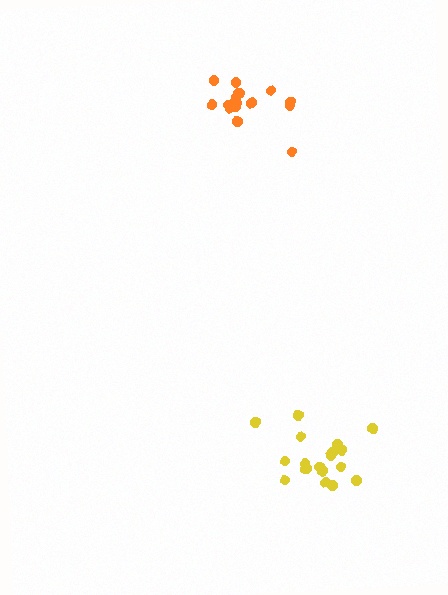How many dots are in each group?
Group 1: 20 dots, Group 2: 16 dots (36 total).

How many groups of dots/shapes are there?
There are 2 groups.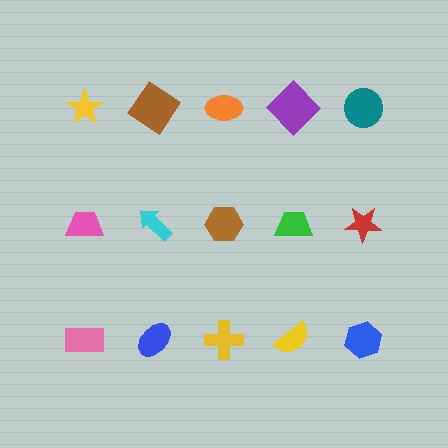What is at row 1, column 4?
A purple diamond.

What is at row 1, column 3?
An orange ellipse.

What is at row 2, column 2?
A cyan arrow.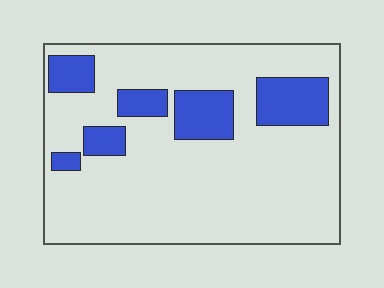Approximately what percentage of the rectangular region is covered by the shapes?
Approximately 20%.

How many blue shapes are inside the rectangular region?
6.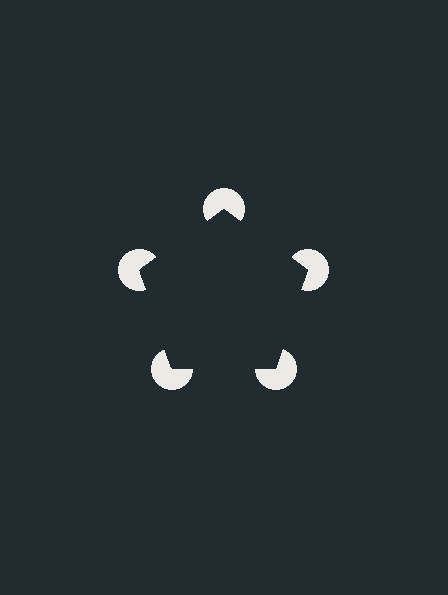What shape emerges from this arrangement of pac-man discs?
An illusory pentagon — its edges are inferred from the aligned wedge cuts in the pac-man discs, not physically drawn.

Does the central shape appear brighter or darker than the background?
It typically appears slightly darker than the background, even though no actual brightness change is drawn.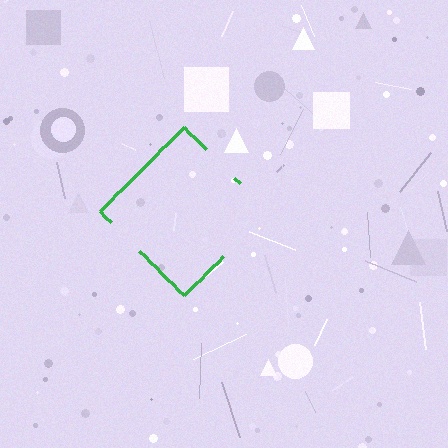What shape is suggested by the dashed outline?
The dashed outline suggests a diamond.